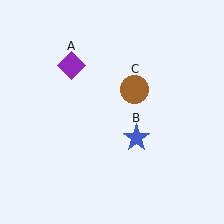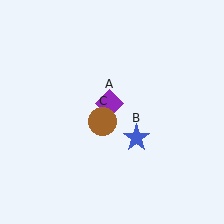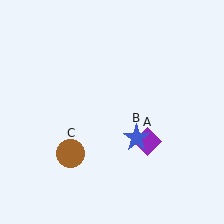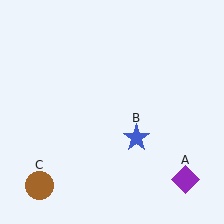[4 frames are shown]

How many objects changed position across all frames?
2 objects changed position: purple diamond (object A), brown circle (object C).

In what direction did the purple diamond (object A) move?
The purple diamond (object A) moved down and to the right.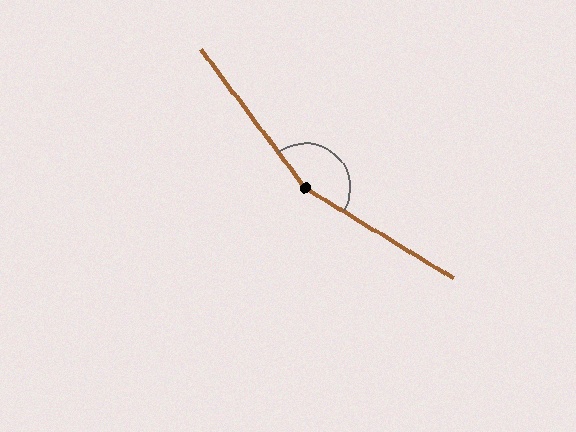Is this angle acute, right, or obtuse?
It is obtuse.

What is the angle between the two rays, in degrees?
Approximately 158 degrees.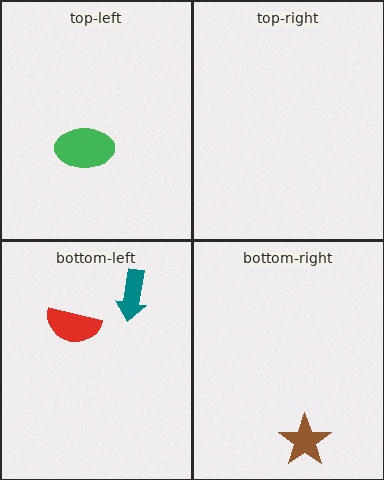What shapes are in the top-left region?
The green ellipse.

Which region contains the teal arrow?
The bottom-left region.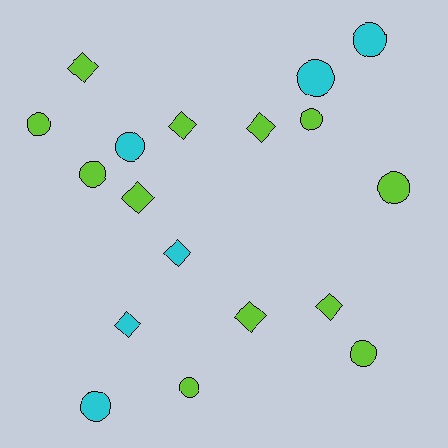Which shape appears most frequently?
Circle, with 10 objects.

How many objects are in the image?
There are 18 objects.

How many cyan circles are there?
There are 4 cyan circles.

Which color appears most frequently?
Lime, with 12 objects.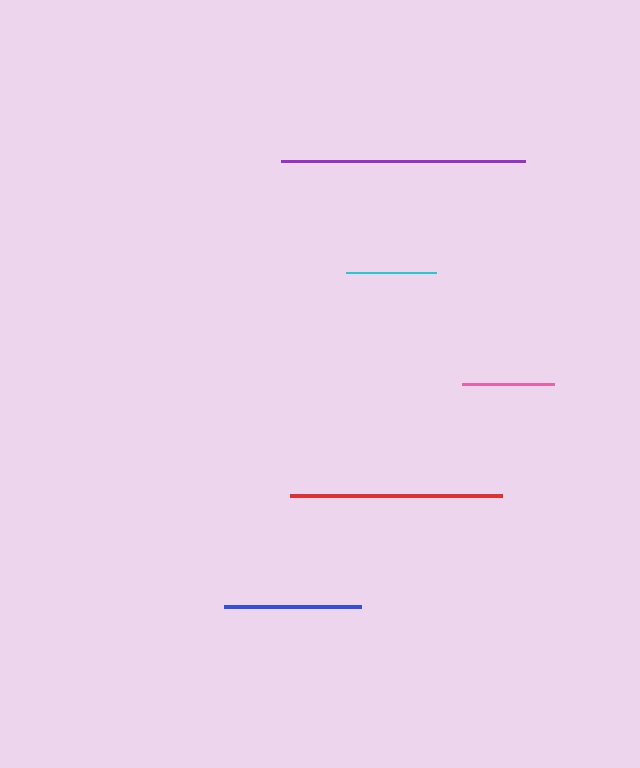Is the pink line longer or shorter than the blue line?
The blue line is longer than the pink line.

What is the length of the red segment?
The red segment is approximately 212 pixels long.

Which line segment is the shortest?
The cyan line is the shortest at approximately 89 pixels.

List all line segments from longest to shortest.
From longest to shortest: purple, red, blue, pink, cyan.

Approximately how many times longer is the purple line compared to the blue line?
The purple line is approximately 1.8 times the length of the blue line.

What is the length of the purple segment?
The purple segment is approximately 244 pixels long.